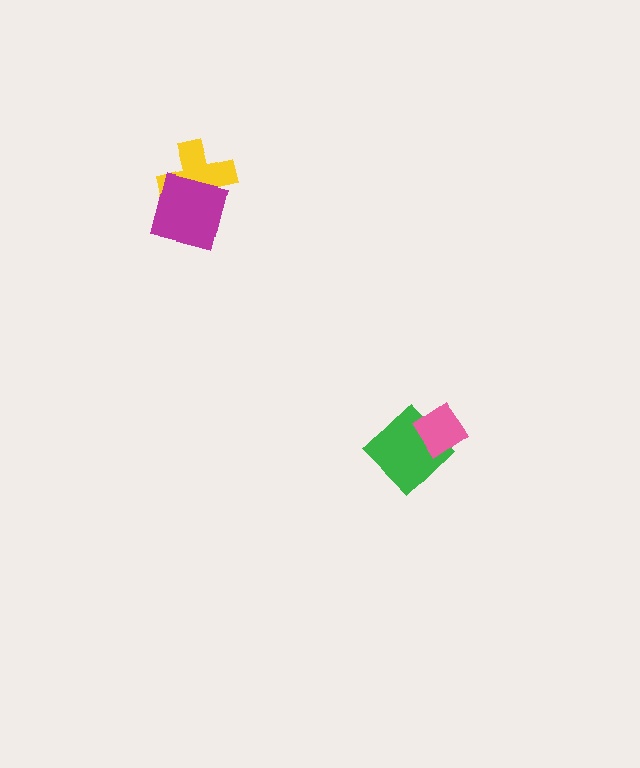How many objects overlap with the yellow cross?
1 object overlaps with the yellow cross.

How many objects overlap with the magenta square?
1 object overlaps with the magenta square.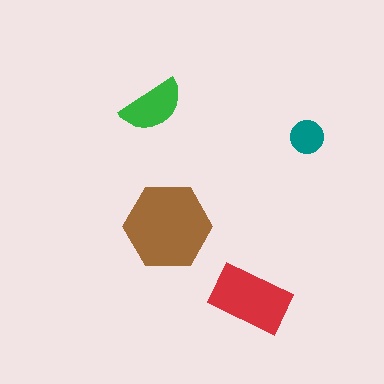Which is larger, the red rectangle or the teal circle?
The red rectangle.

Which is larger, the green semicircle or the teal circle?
The green semicircle.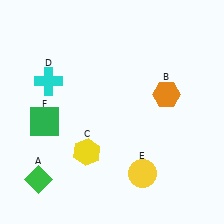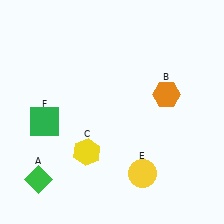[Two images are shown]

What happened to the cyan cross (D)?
The cyan cross (D) was removed in Image 2. It was in the top-left area of Image 1.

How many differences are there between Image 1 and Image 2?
There is 1 difference between the two images.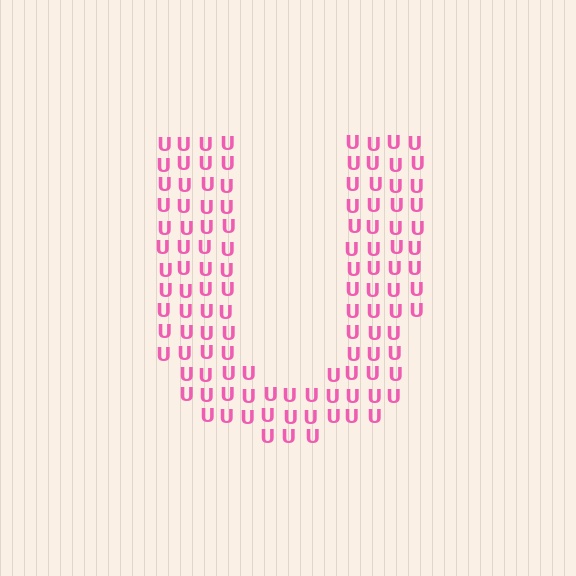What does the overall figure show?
The overall figure shows the letter U.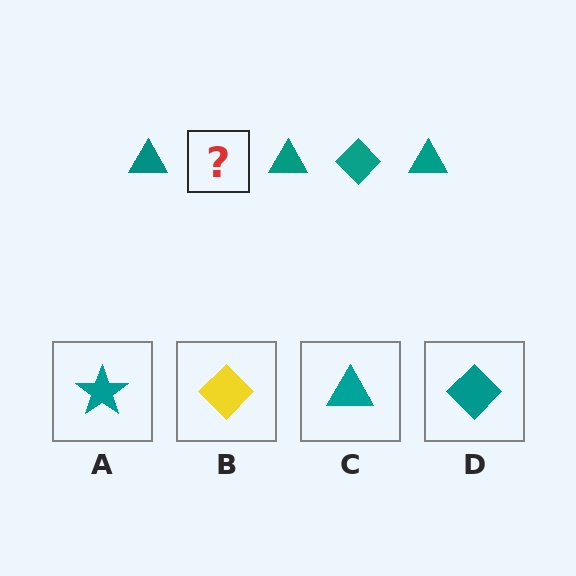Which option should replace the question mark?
Option D.